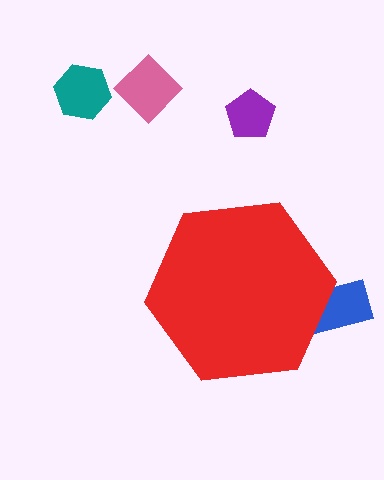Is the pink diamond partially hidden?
No, the pink diamond is fully visible.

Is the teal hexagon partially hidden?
No, the teal hexagon is fully visible.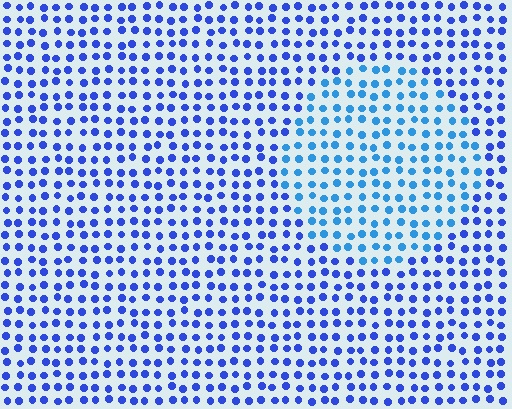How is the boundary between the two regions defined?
The boundary is defined purely by a slight shift in hue (about 27 degrees). Spacing, size, and orientation are identical on both sides.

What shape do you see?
I see a circle.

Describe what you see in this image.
The image is filled with small blue elements in a uniform arrangement. A circle-shaped region is visible where the elements are tinted to a slightly different hue, forming a subtle color boundary.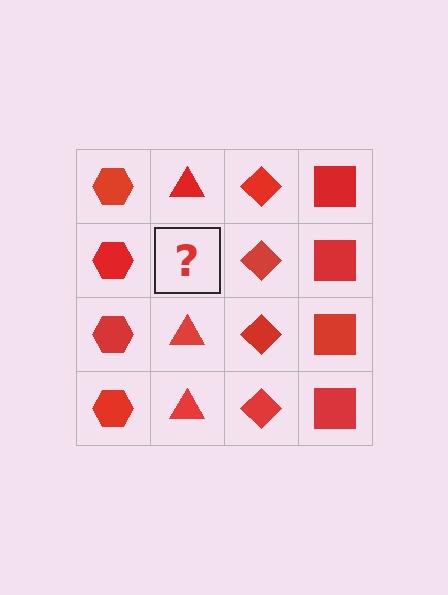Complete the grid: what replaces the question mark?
The question mark should be replaced with a red triangle.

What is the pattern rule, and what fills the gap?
The rule is that each column has a consistent shape. The gap should be filled with a red triangle.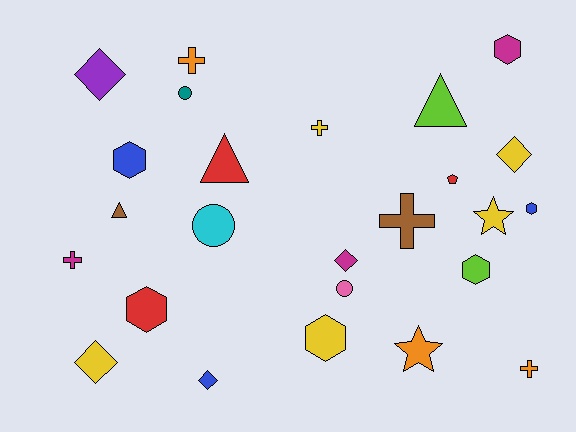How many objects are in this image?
There are 25 objects.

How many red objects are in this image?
There are 3 red objects.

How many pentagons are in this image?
There is 1 pentagon.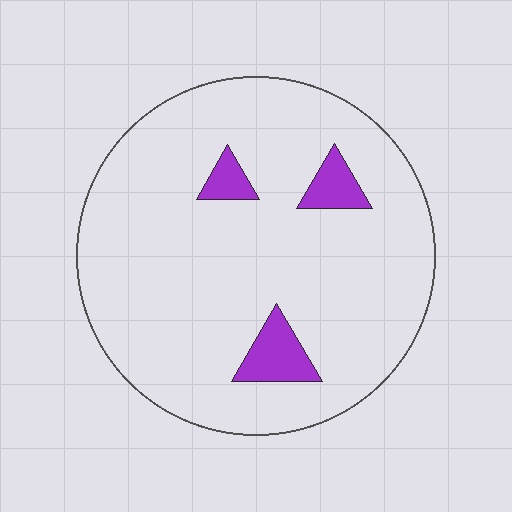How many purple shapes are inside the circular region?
3.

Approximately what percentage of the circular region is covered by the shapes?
Approximately 10%.